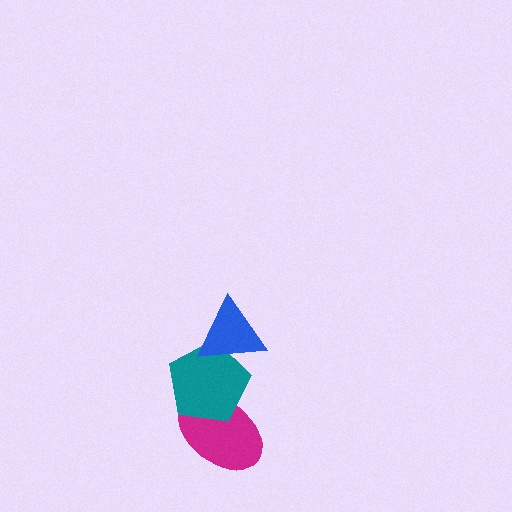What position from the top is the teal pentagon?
The teal pentagon is 2nd from the top.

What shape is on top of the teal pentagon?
The blue triangle is on top of the teal pentagon.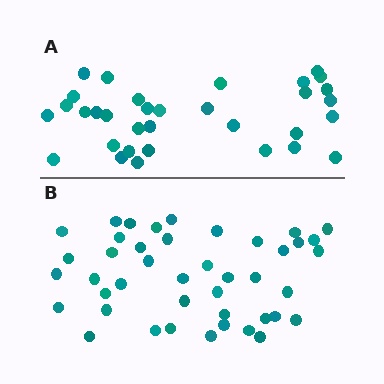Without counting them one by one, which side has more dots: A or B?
Region B (the bottom region) has more dots.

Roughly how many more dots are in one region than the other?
Region B has roughly 10 or so more dots than region A.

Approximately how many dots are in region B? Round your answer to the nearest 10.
About 40 dots. (The exact count is 43, which rounds to 40.)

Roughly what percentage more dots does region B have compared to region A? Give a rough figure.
About 30% more.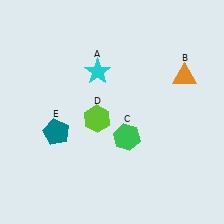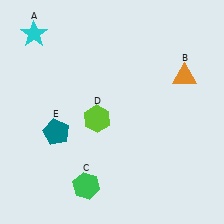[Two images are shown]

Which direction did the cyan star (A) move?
The cyan star (A) moved left.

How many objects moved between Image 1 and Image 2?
2 objects moved between the two images.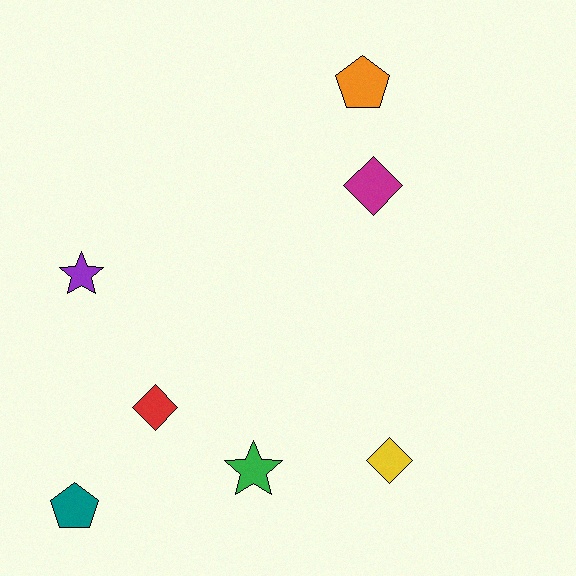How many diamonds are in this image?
There are 3 diamonds.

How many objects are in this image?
There are 7 objects.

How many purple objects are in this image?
There is 1 purple object.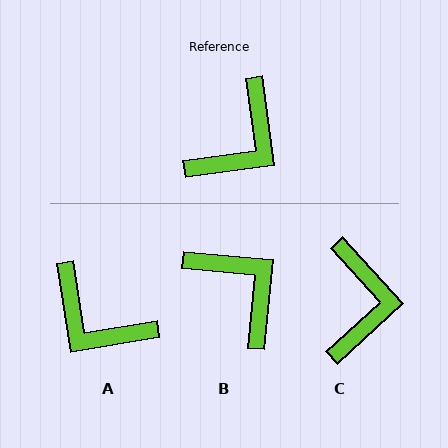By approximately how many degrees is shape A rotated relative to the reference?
Approximately 88 degrees clockwise.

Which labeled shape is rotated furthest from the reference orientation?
A, about 88 degrees away.